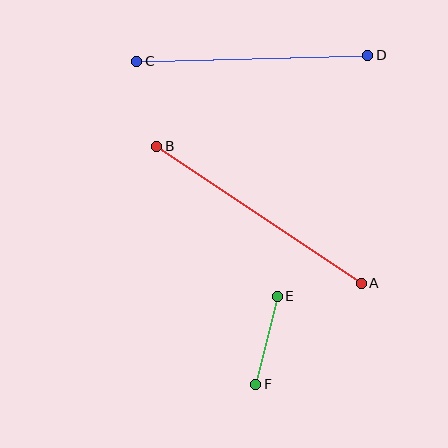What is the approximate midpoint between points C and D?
The midpoint is at approximately (252, 58) pixels.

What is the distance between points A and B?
The distance is approximately 246 pixels.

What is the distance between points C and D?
The distance is approximately 231 pixels.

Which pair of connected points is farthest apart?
Points A and B are farthest apart.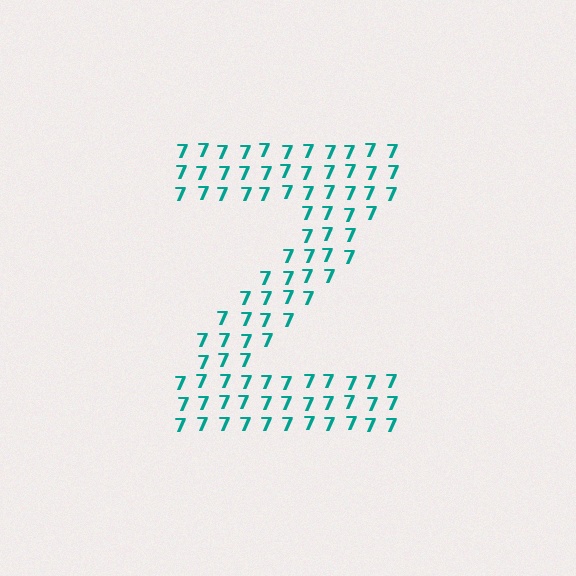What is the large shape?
The large shape is the letter Z.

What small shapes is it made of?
It is made of small digit 7's.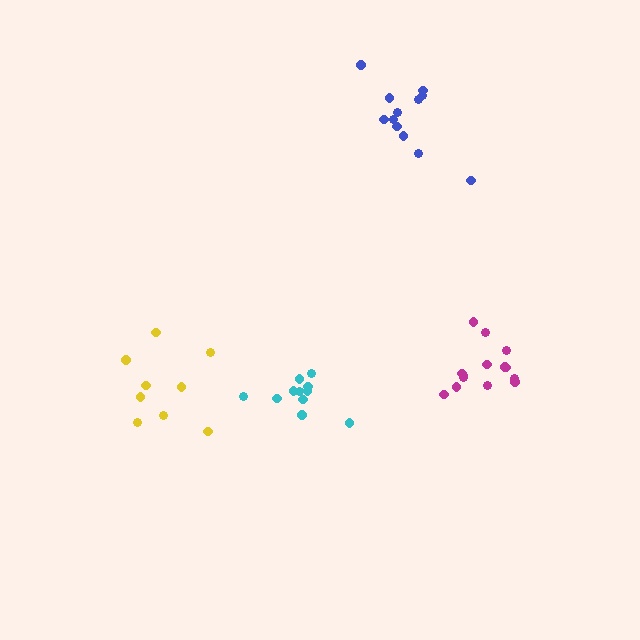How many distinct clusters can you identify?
There are 4 distinct clusters.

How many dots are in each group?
Group 1: 11 dots, Group 2: 14 dots, Group 3: 12 dots, Group 4: 9 dots (46 total).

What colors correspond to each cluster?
The clusters are colored: cyan, magenta, blue, yellow.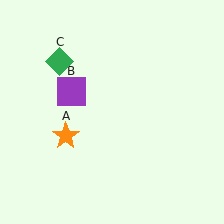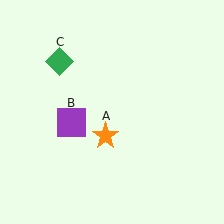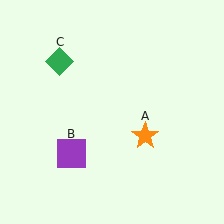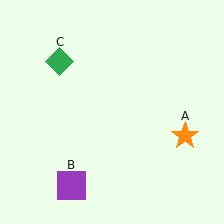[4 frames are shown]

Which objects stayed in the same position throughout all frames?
Green diamond (object C) remained stationary.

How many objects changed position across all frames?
2 objects changed position: orange star (object A), purple square (object B).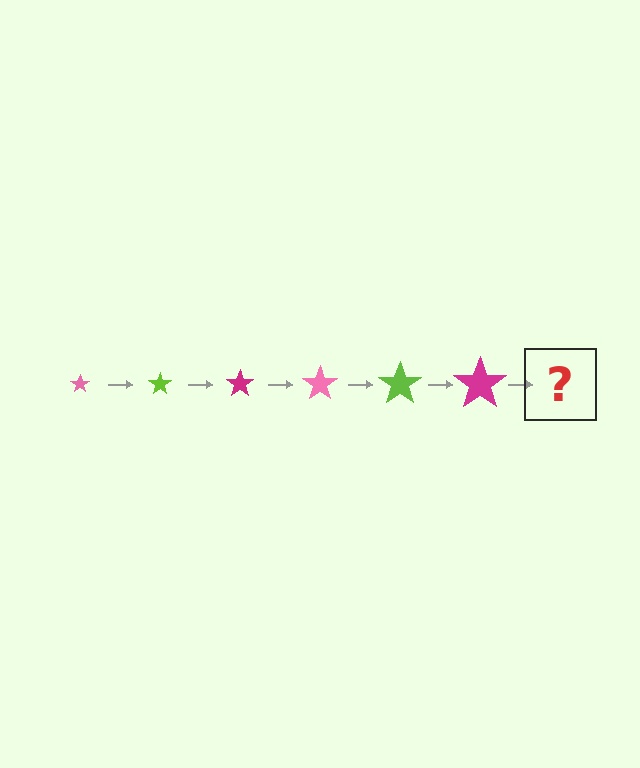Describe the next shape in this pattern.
It should be a pink star, larger than the previous one.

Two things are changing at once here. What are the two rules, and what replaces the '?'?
The two rules are that the star grows larger each step and the color cycles through pink, lime, and magenta. The '?' should be a pink star, larger than the previous one.